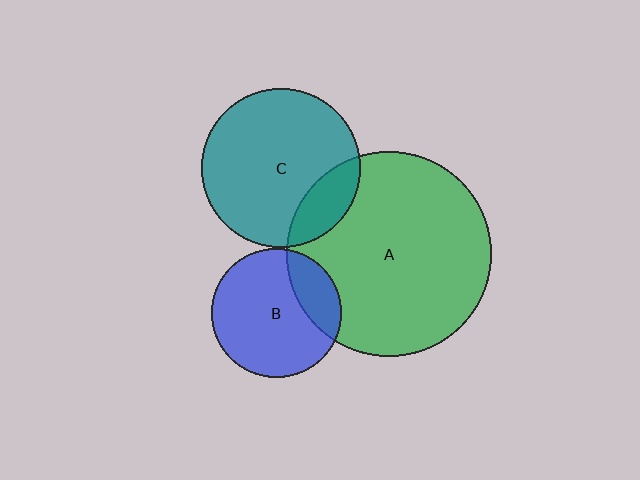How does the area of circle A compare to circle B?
Approximately 2.5 times.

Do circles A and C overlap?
Yes.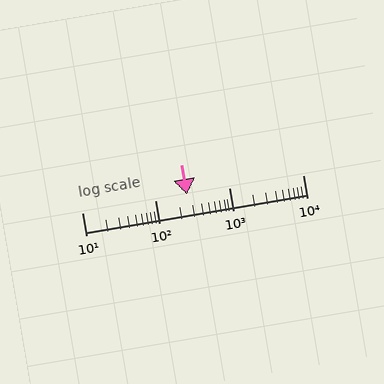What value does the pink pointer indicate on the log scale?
The pointer indicates approximately 270.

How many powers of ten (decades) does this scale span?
The scale spans 3 decades, from 10 to 10000.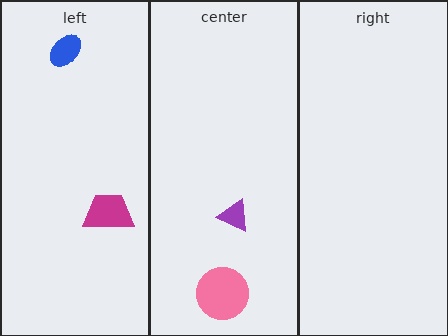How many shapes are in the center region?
2.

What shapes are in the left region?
The blue ellipse, the magenta trapezoid.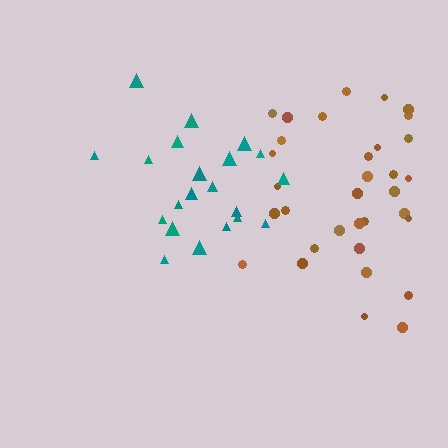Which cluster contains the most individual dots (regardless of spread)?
Brown (33).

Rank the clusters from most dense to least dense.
teal, brown.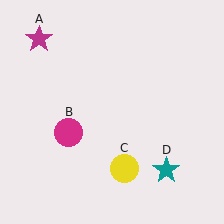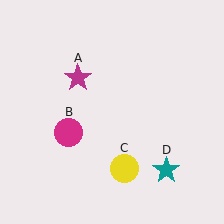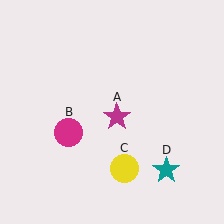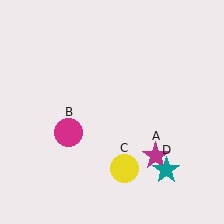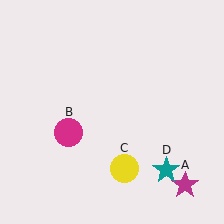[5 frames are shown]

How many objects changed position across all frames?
1 object changed position: magenta star (object A).